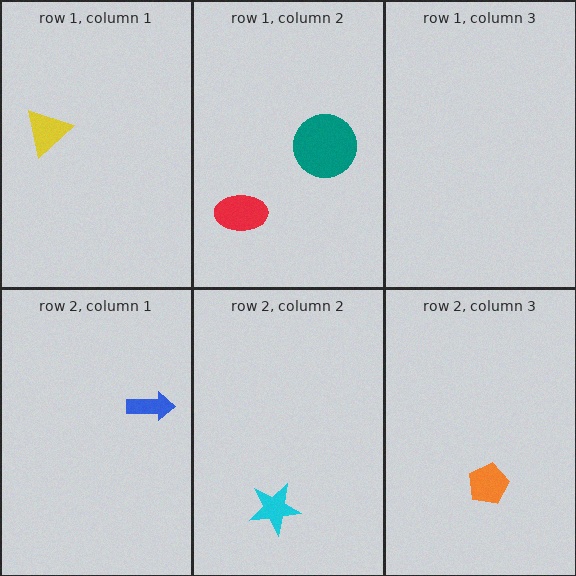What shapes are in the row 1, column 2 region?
The teal circle, the red ellipse.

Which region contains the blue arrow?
The row 2, column 1 region.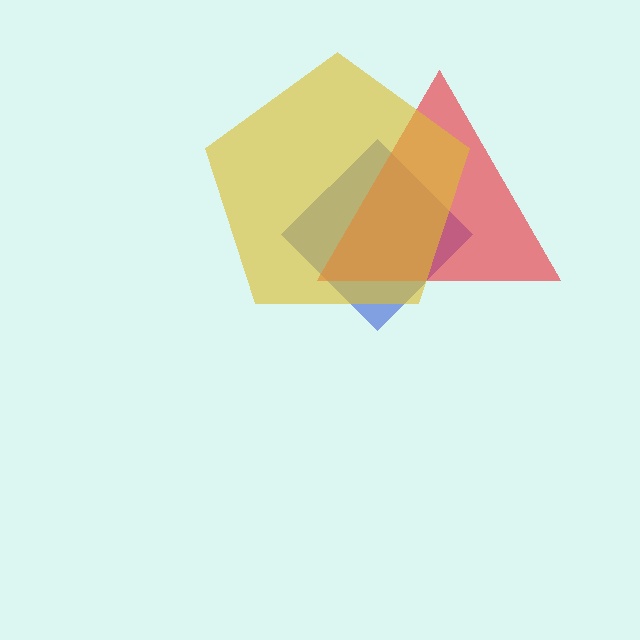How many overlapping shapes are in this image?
There are 3 overlapping shapes in the image.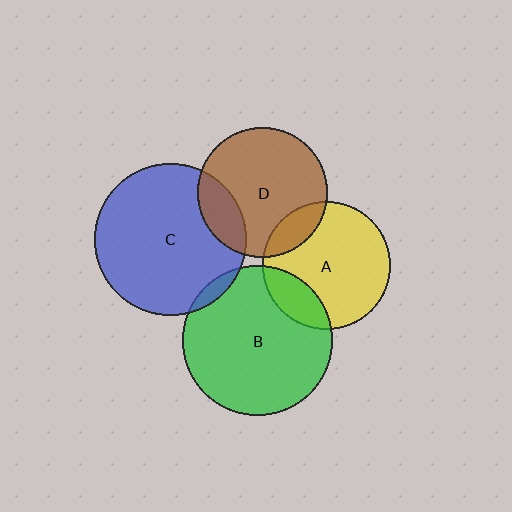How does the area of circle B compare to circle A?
Approximately 1.4 times.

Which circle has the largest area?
Circle C (blue).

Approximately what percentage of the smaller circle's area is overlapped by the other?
Approximately 20%.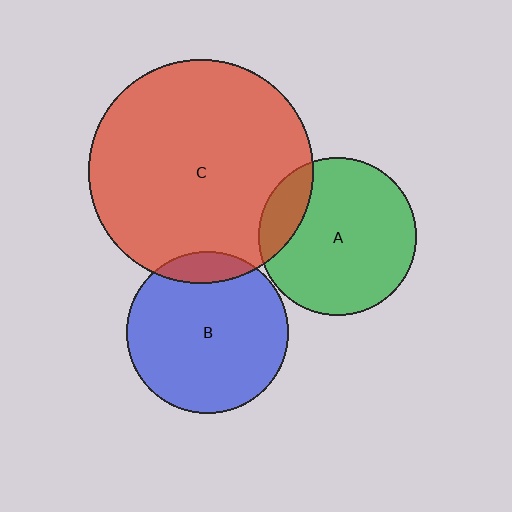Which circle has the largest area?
Circle C (red).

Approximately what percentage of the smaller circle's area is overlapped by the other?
Approximately 15%.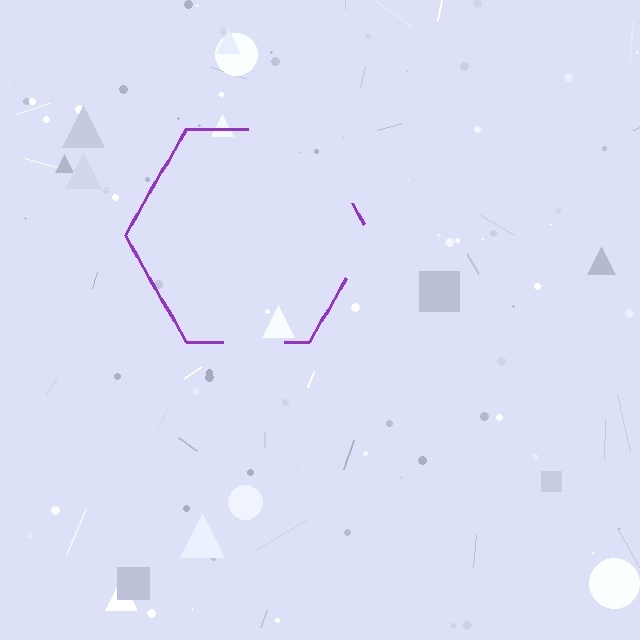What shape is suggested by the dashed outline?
The dashed outline suggests a hexagon.